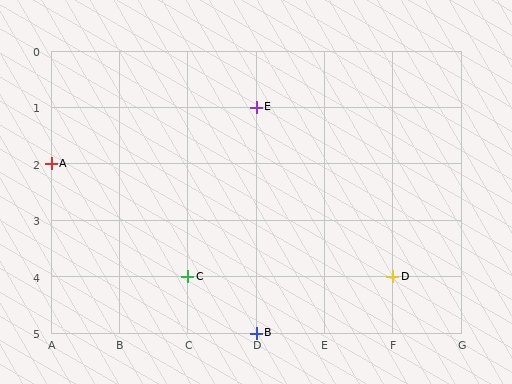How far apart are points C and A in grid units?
Points C and A are 2 columns and 2 rows apart (about 2.8 grid units diagonally).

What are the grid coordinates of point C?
Point C is at grid coordinates (C, 4).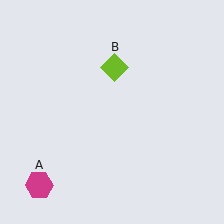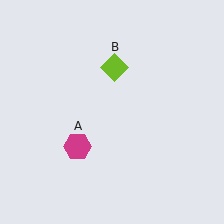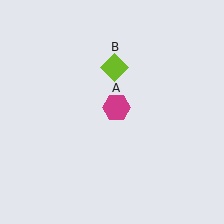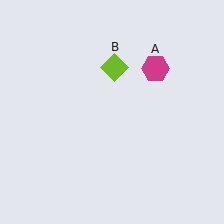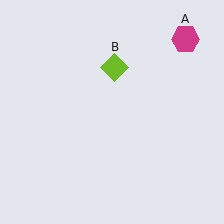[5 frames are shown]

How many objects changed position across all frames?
1 object changed position: magenta hexagon (object A).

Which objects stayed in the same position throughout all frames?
Lime diamond (object B) remained stationary.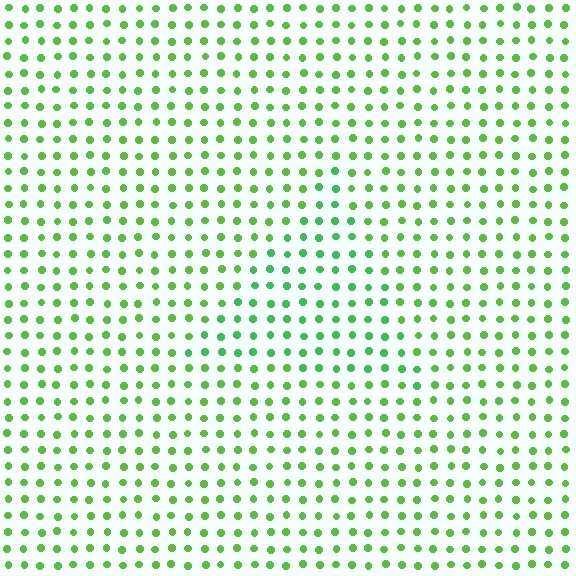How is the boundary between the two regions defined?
The boundary is defined purely by a slight shift in hue (about 27 degrees). Spacing, size, and orientation are identical on both sides.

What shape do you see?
I see a triangle.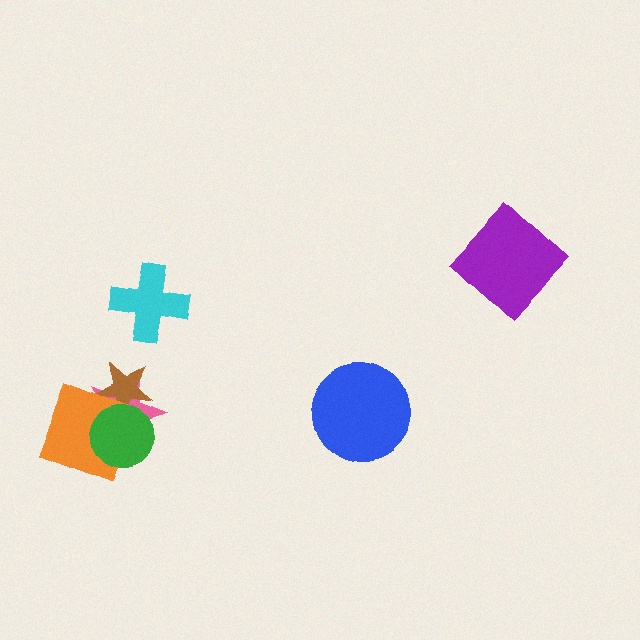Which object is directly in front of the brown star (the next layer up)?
The orange square is directly in front of the brown star.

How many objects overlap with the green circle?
3 objects overlap with the green circle.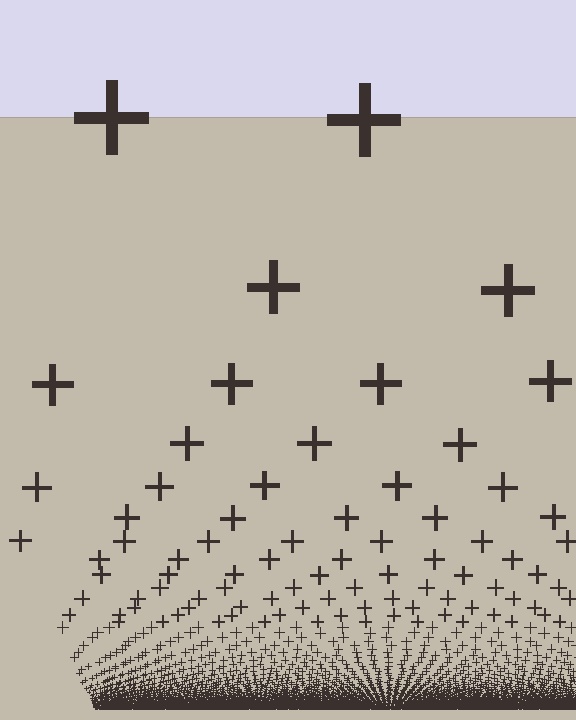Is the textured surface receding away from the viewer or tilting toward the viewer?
The surface appears to tilt toward the viewer. Texture elements get larger and sparser toward the top.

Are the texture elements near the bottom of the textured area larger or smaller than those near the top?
Smaller. The gradient is inverted — elements near the bottom are smaller and denser.